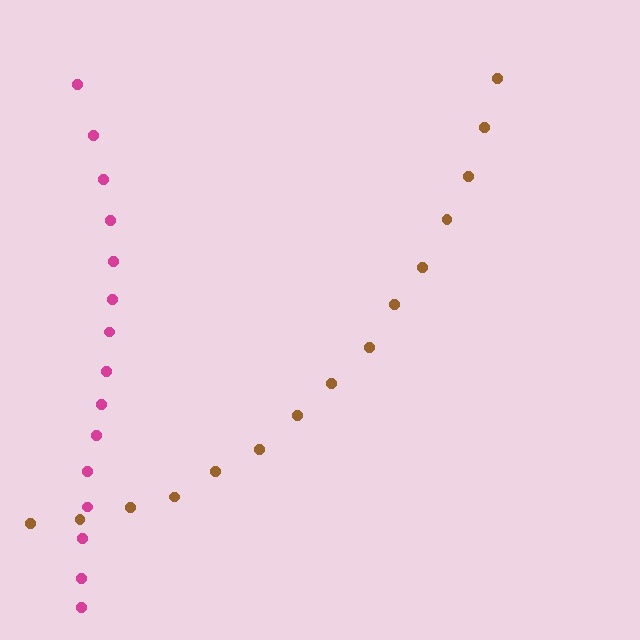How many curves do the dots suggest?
There are 2 distinct paths.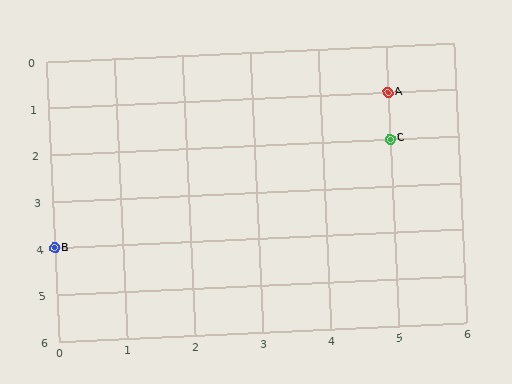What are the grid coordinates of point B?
Point B is at grid coordinates (0, 4).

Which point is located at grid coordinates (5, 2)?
Point C is at (5, 2).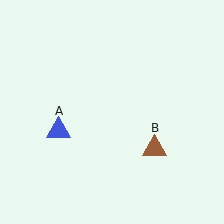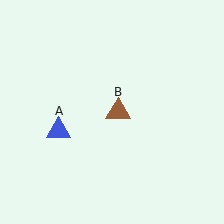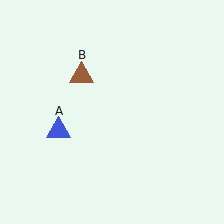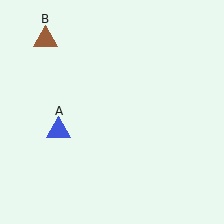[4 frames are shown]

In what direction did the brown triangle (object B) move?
The brown triangle (object B) moved up and to the left.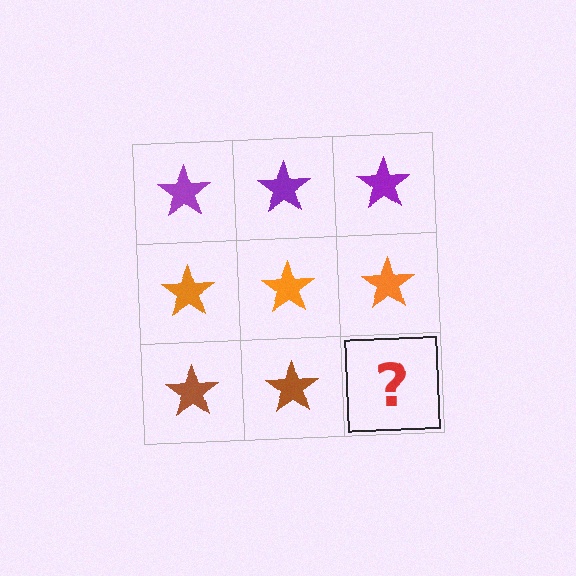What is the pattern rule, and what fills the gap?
The rule is that each row has a consistent color. The gap should be filled with a brown star.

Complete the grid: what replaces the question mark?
The question mark should be replaced with a brown star.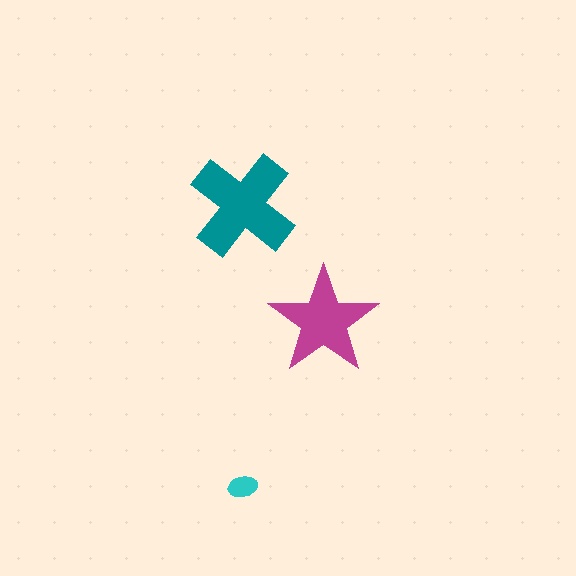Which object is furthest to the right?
The magenta star is rightmost.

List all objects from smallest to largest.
The cyan ellipse, the magenta star, the teal cross.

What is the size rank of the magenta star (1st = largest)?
2nd.